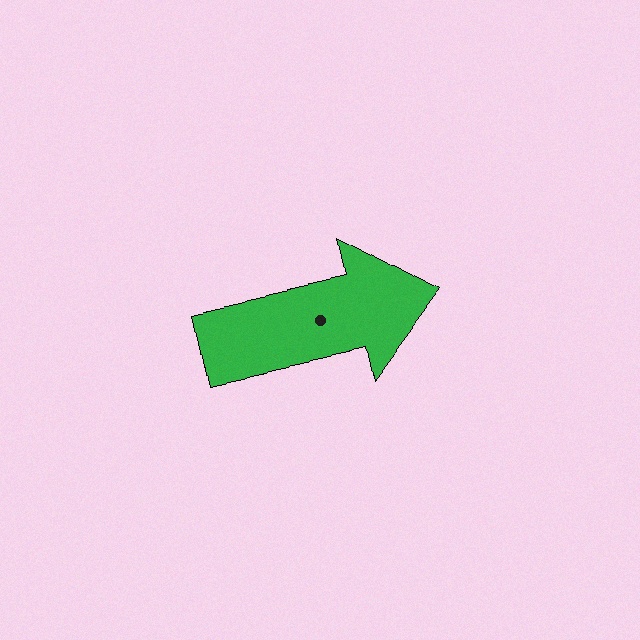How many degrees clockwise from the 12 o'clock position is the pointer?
Approximately 78 degrees.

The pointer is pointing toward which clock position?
Roughly 3 o'clock.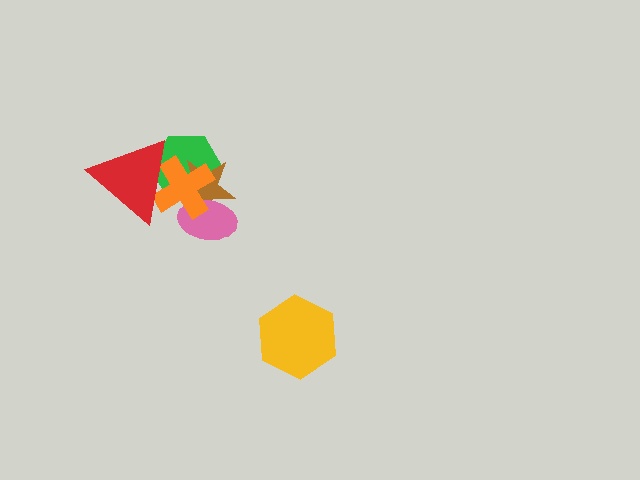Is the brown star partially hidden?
Yes, it is partially covered by another shape.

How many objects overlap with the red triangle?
3 objects overlap with the red triangle.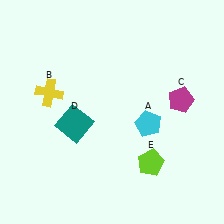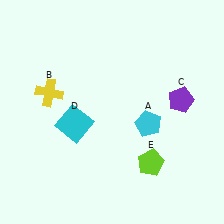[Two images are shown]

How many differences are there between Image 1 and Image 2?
There are 2 differences between the two images.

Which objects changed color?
C changed from magenta to purple. D changed from teal to cyan.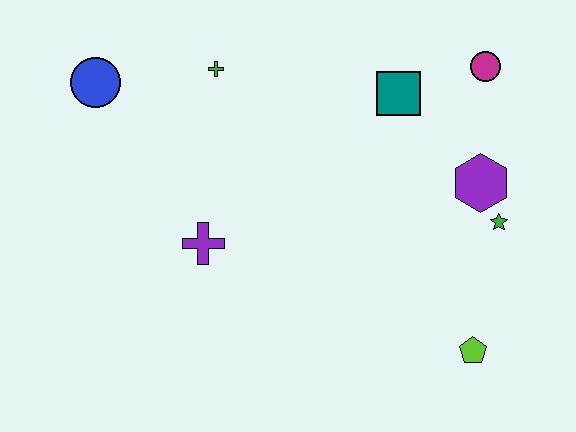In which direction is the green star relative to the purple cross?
The green star is to the right of the purple cross.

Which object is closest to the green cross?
The blue circle is closest to the green cross.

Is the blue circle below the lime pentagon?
No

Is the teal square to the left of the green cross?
No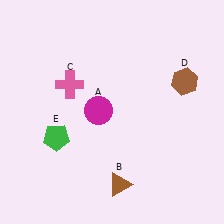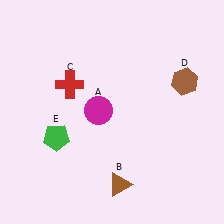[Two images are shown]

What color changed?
The cross (C) changed from pink in Image 1 to red in Image 2.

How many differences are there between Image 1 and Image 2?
There is 1 difference between the two images.